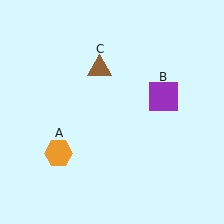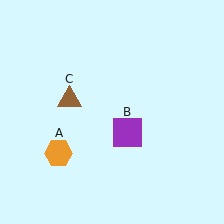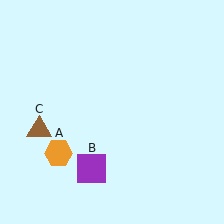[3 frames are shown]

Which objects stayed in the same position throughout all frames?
Orange hexagon (object A) remained stationary.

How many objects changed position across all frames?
2 objects changed position: purple square (object B), brown triangle (object C).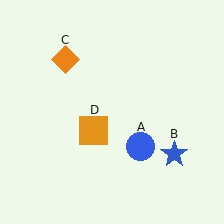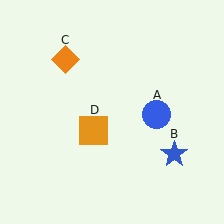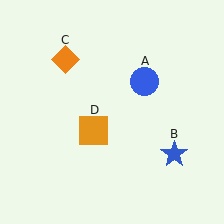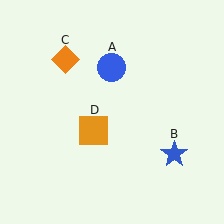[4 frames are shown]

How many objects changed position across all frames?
1 object changed position: blue circle (object A).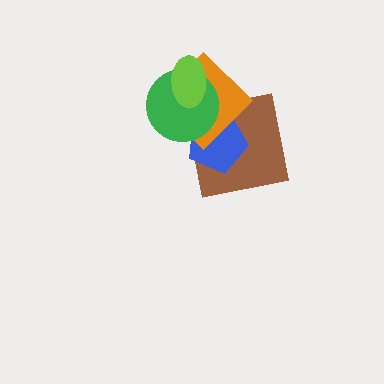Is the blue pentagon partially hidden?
Yes, it is partially covered by another shape.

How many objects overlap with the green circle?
4 objects overlap with the green circle.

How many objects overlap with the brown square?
3 objects overlap with the brown square.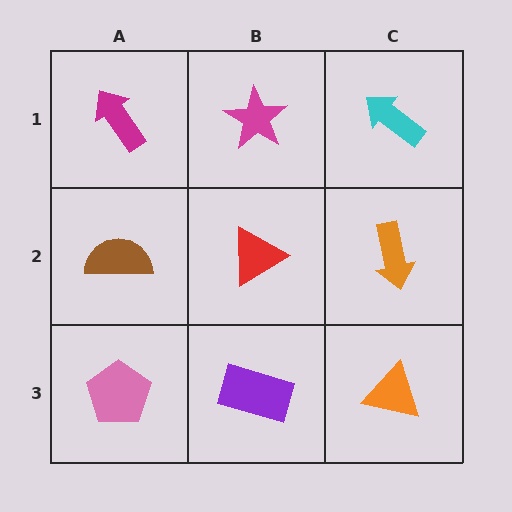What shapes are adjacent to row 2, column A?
A magenta arrow (row 1, column A), a pink pentagon (row 3, column A), a red triangle (row 2, column B).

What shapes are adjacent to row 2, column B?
A magenta star (row 1, column B), a purple rectangle (row 3, column B), a brown semicircle (row 2, column A), an orange arrow (row 2, column C).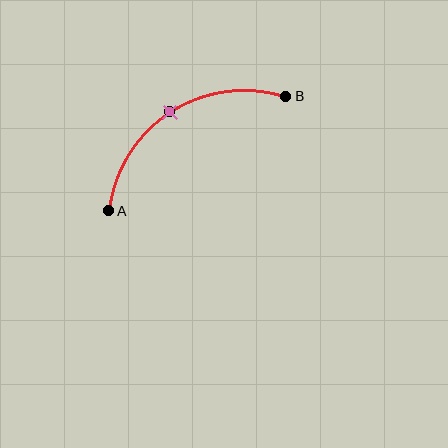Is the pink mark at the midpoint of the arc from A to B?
Yes. The pink mark lies on the arc at equal arc-length from both A and B — it is the arc midpoint.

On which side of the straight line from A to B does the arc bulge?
The arc bulges above the straight line connecting A and B.